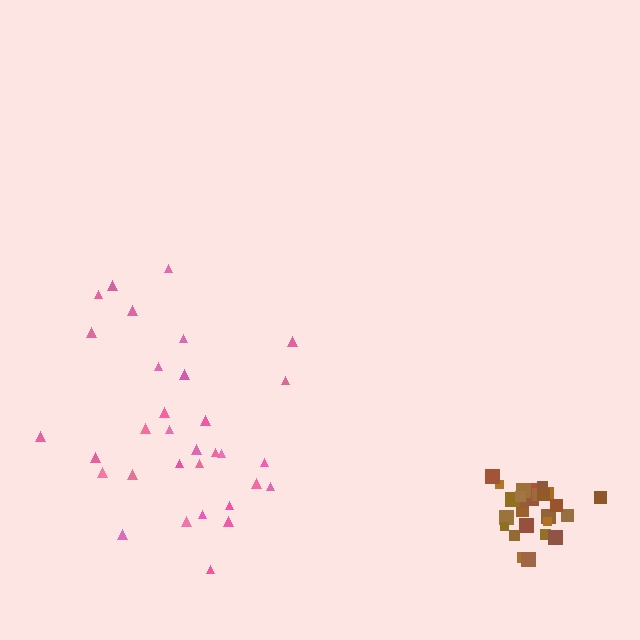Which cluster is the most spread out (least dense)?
Pink.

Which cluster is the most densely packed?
Brown.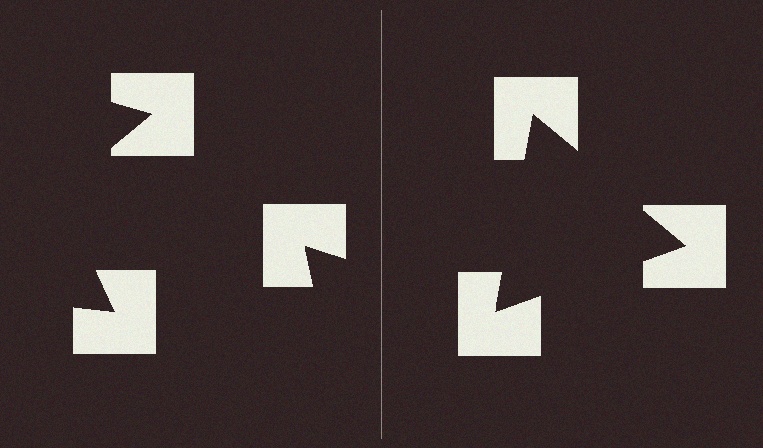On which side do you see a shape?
An illusory triangle appears on the right side. On the left side the wedge cuts are rotated, so no coherent shape forms.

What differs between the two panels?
The notched squares are positioned identically on both sides; only the wedge orientations differ. On the right they align to a triangle; on the left they are misaligned.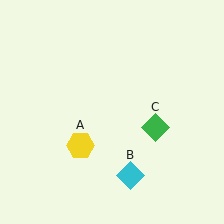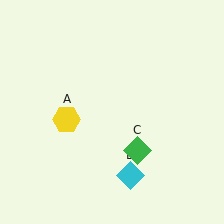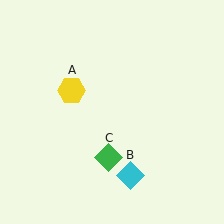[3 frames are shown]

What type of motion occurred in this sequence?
The yellow hexagon (object A), green diamond (object C) rotated clockwise around the center of the scene.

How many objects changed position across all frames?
2 objects changed position: yellow hexagon (object A), green diamond (object C).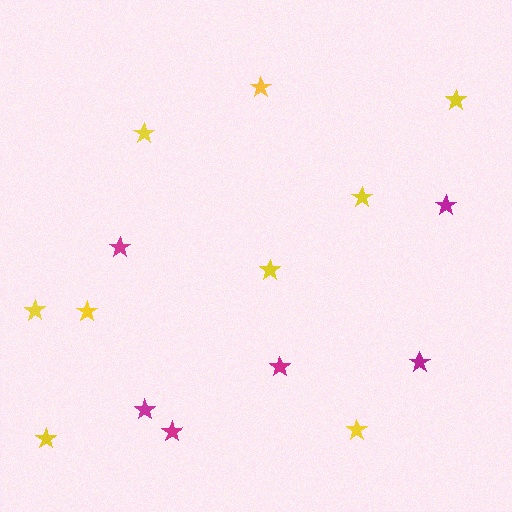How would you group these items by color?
There are 2 groups: one group of magenta stars (6) and one group of yellow stars (9).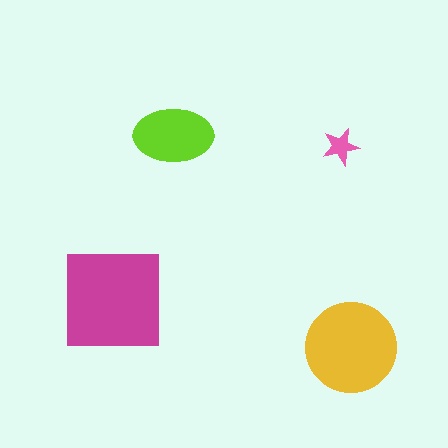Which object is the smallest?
The pink star.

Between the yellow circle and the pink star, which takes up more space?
The yellow circle.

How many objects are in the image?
There are 4 objects in the image.